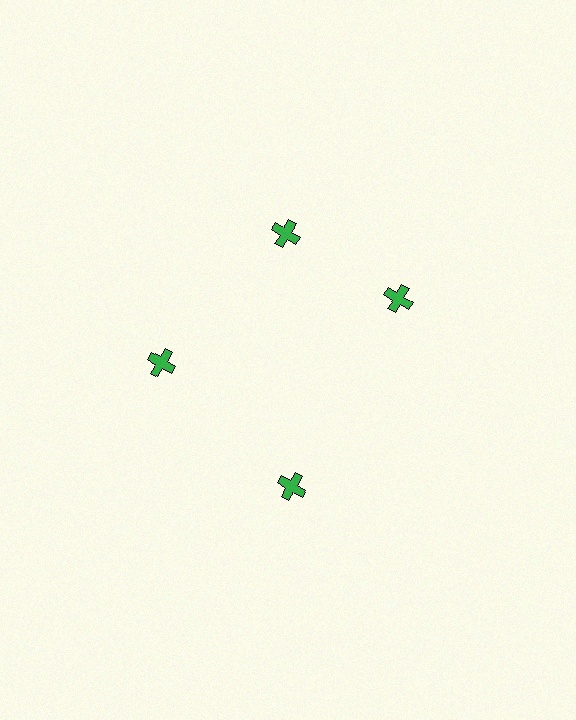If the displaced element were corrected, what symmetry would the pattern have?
It would have 4-fold rotational symmetry — the pattern would map onto itself every 90 degrees.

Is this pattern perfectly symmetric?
No. The 4 green crosses are arranged in a ring, but one element near the 3 o'clock position is rotated out of alignment along the ring, breaking the 4-fold rotational symmetry.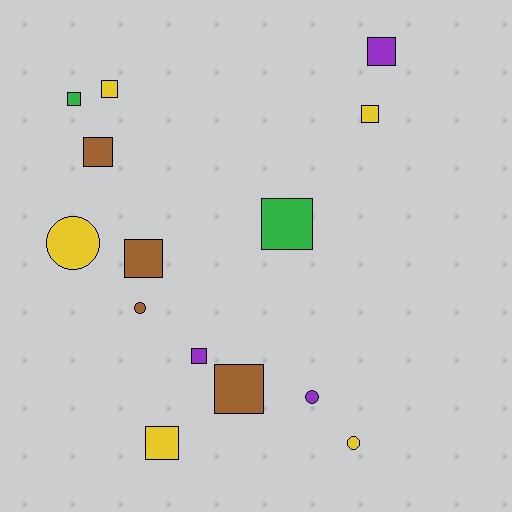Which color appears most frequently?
Yellow, with 5 objects.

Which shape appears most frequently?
Square, with 10 objects.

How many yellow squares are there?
There are 3 yellow squares.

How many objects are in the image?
There are 14 objects.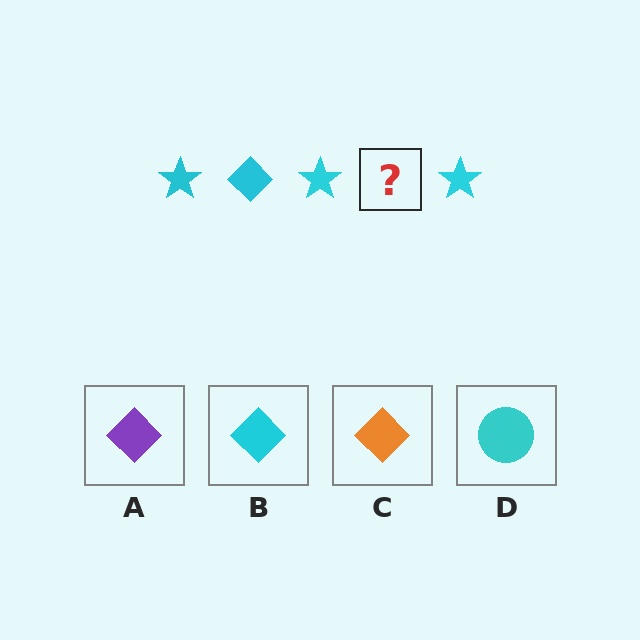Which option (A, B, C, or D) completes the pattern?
B.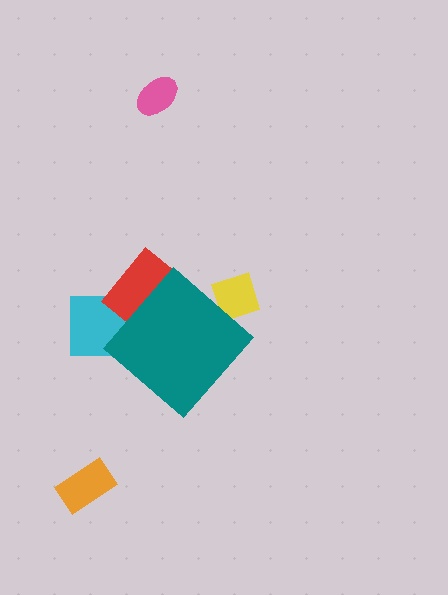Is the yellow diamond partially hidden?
Yes, the yellow diamond is partially hidden behind the teal diamond.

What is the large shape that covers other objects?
A teal diamond.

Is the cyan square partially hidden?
Yes, the cyan square is partially hidden behind the teal diamond.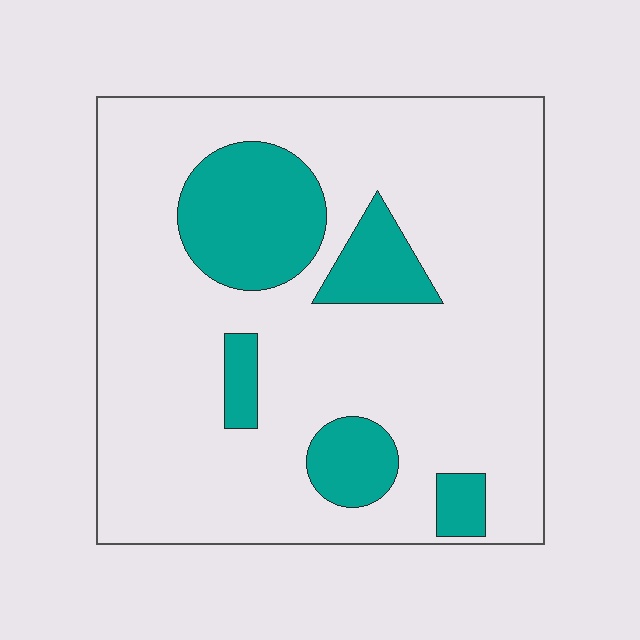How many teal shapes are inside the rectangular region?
5.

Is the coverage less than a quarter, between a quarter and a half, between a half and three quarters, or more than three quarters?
Less than a quarter.